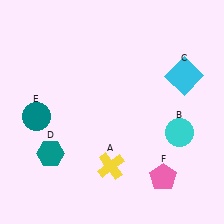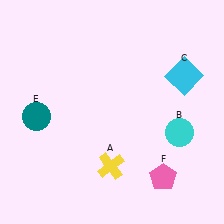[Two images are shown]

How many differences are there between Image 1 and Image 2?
There is 1 difference between the two images.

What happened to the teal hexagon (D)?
The teal hexagon (D) was removed in Image 2. It was in the bottom-left area of Image 1.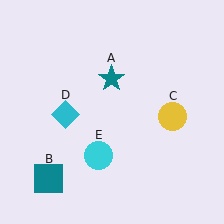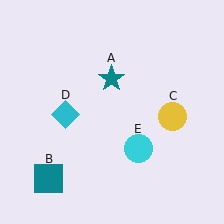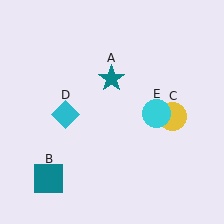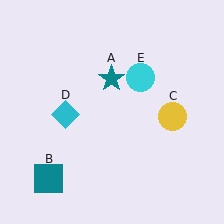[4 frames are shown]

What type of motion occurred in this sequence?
The cyan circle (object E) rotated counterclockwise around the center of the scene.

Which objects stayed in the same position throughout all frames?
Teal star (object A) and teal square (object B) and yellow circle (object C) and cyan diamond (object D) remained stationary.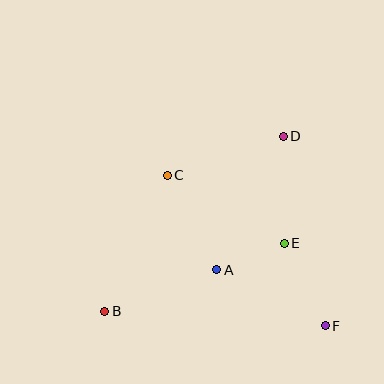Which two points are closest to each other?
Points A and E are closest to each other.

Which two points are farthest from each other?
Points B and D are farthest from each other.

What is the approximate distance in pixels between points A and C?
The distance between A and C is approximately 107 pixels.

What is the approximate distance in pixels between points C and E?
The distance between C and E is approximately 136 pixels.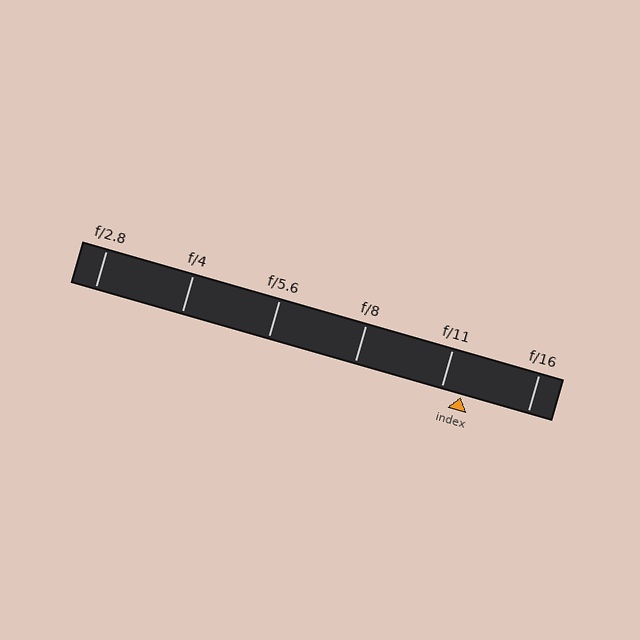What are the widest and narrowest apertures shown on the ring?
The widest aperture shown is f/2.8 and the narrowest is f/16.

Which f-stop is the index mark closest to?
The index mark is closest to f/11.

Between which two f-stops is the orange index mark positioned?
The index mark is between f/11 and f/16.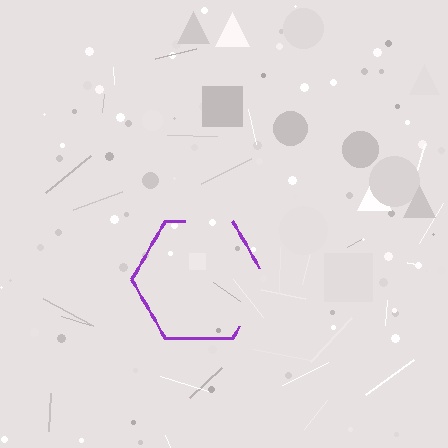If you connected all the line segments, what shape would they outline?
They would outline a hexagon.